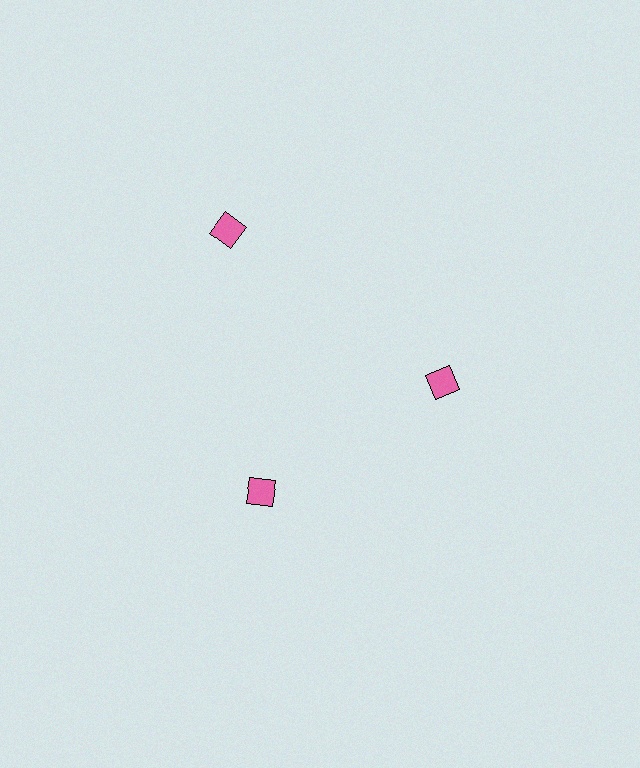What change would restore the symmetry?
The symmetry would be restored by moving it inward, back onto the ring so that all 3 diamonds sit at equal angles and equal distance from the center.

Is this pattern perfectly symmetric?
No. The 3 pink diamonds are arranged in a ring, but one element near the 11 o'clock position is pushed outward from the center, breaking the 3-fold rotational symmetry.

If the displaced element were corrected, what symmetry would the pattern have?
It would have 3-fold rotational symmetry — the pattern would map onto itself every 120 degrees.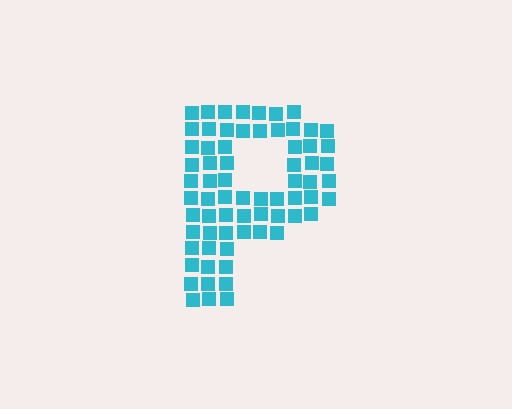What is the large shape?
The large shape is the letter P.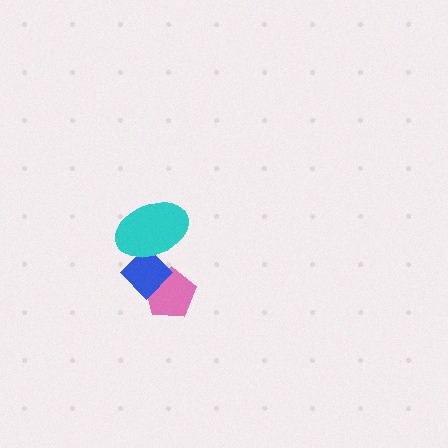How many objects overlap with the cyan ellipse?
1 object overlaps with the cyan ellipse.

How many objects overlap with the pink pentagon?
1 object overlaps with the pink pentagon.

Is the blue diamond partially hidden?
Yes, it is partially covered by another shape.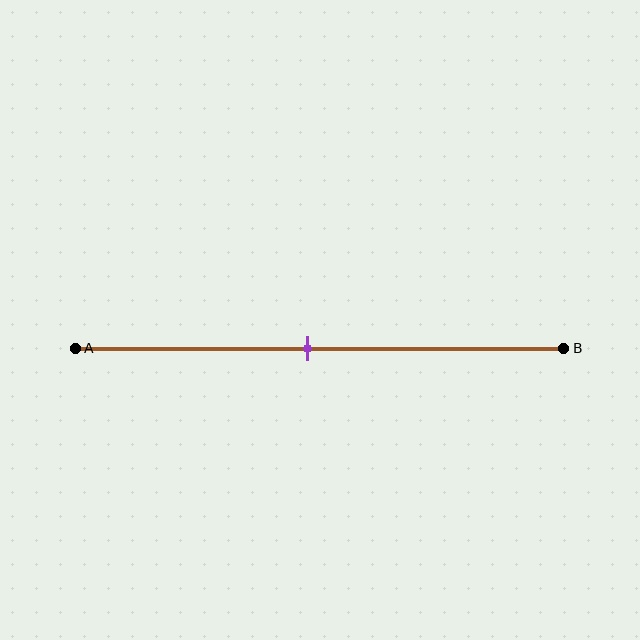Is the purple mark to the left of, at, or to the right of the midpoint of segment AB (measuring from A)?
The purple mark is approximately at the midpoint of segment AB.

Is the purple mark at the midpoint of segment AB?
Yes, the mark is approximately at the midpoint.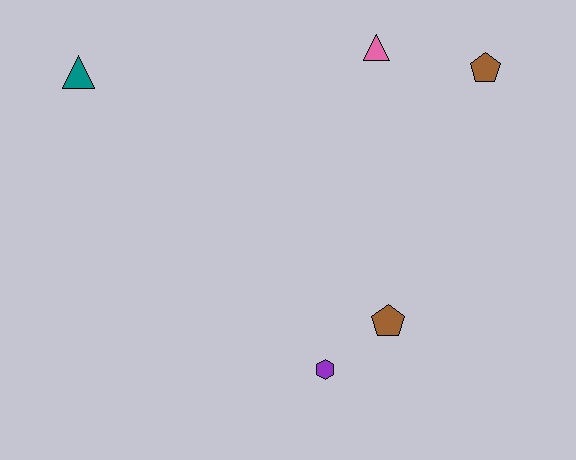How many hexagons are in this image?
There is 1 hexagon.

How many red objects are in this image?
There are no red objects.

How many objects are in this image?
There are 5 objects.